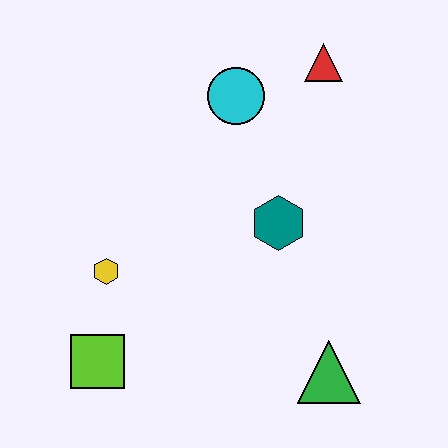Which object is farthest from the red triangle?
The lime square is farthest from the red triangle.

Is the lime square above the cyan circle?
No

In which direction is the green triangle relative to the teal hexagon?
The green triangle is below the teal hexagon.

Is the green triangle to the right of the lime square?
Yes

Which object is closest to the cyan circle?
The red triangle is closest to the cyan circle.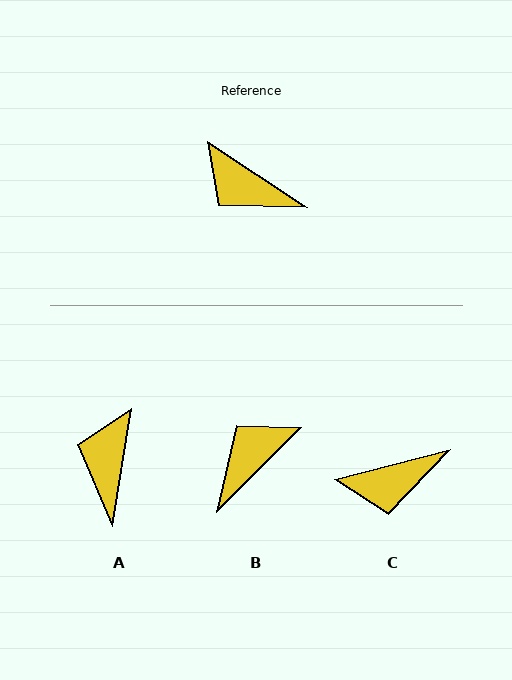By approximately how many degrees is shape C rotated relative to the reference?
Approximately 48 degrees counter-clockwise.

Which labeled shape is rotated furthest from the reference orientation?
B, about 102 degrees away.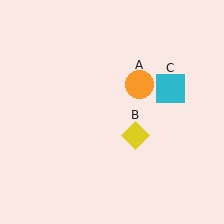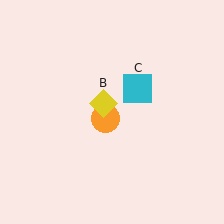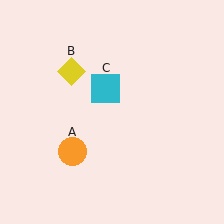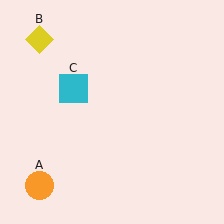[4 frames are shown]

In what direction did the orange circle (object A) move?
The orange circle (object A) moved down and to the left.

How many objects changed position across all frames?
3 objects changed position: orange circle (object A), yellow diamond (object B), cyan square (object C).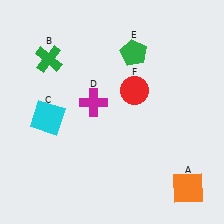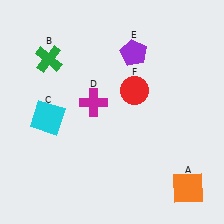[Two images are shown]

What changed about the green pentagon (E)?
In Image 1, E is green. In Image 2, it changed to purple.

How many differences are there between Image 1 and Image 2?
There is 1 difference between the two images.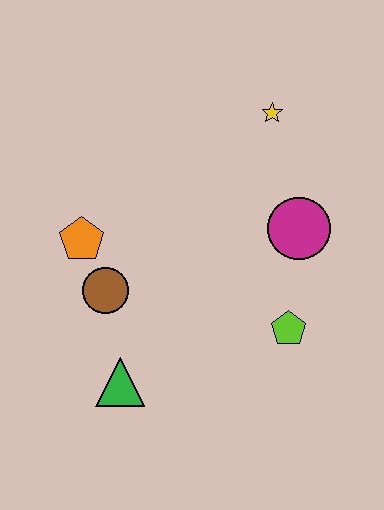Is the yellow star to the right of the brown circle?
Yes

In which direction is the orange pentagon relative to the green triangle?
The orange pentagon is above the green triangle.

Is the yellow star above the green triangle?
Yes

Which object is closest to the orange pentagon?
The brown circle is closest to the orange pentagon.